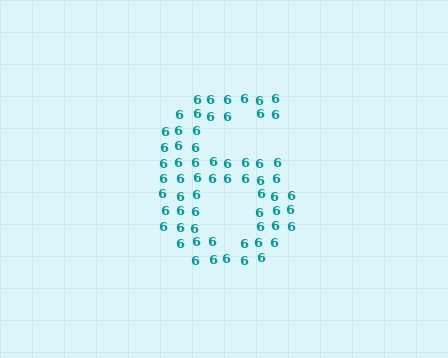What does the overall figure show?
The overall figure shows the digit 6.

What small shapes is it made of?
It is made of small digit 6's.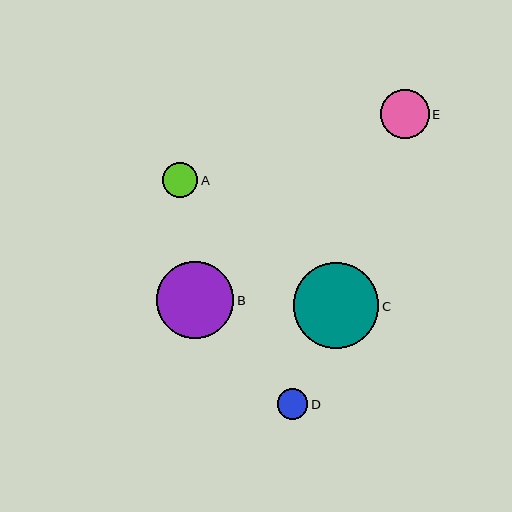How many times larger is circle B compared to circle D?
Circle B is approximately 2.5 times the size of circle D.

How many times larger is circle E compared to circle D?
Circle E is approximately 1.6 times the size of circle D.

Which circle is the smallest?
Circle D is the smallest with a size of approximately 31 pixels.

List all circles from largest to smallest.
From largest to smallest: C, B, E, A, D.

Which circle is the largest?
Circle C is the largest with a size of approximately 86 pixels.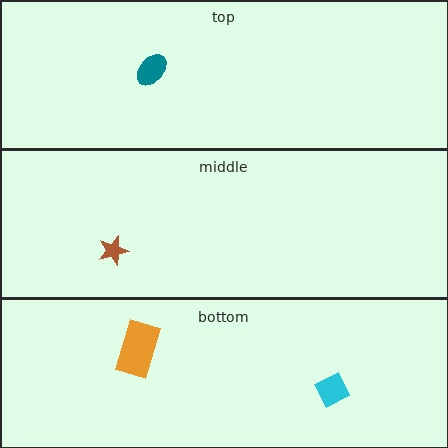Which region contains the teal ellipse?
The top region.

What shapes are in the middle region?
The brown star.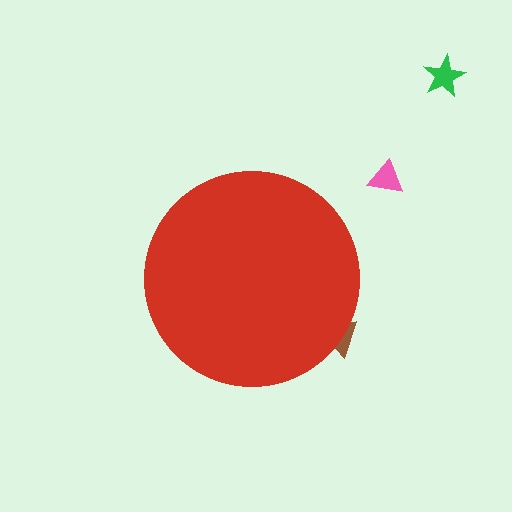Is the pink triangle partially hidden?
No, the pink triangle is fully visible.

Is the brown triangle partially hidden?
Yes, the brown triangle is partially hidden behind the red circle.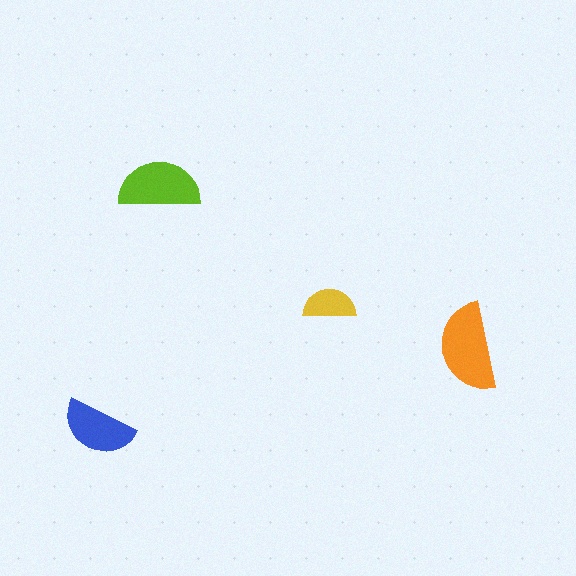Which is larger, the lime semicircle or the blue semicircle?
The lime one.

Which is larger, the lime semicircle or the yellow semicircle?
The lime one.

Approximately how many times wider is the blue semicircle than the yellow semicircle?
About 1.5 times wider.